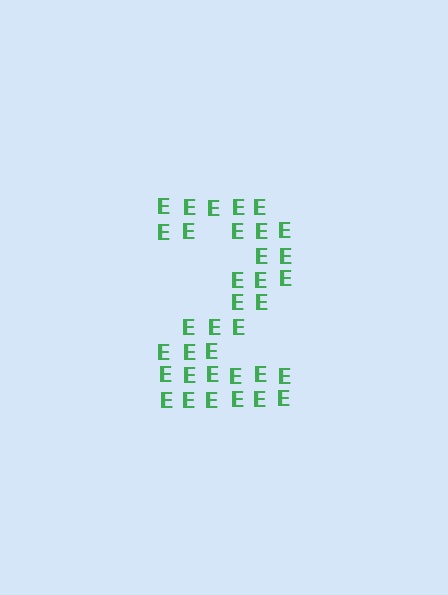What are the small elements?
The small elements are letter E's.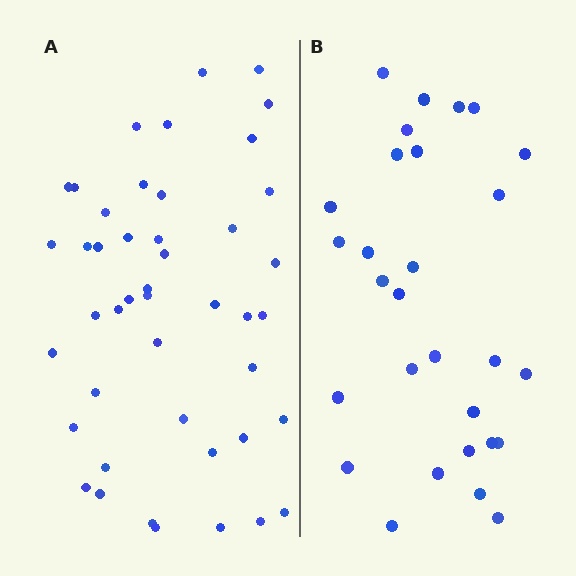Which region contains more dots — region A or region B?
Region A (the left region) has more dots.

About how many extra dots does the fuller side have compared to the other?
Region A has approximately 15 more dots than region B.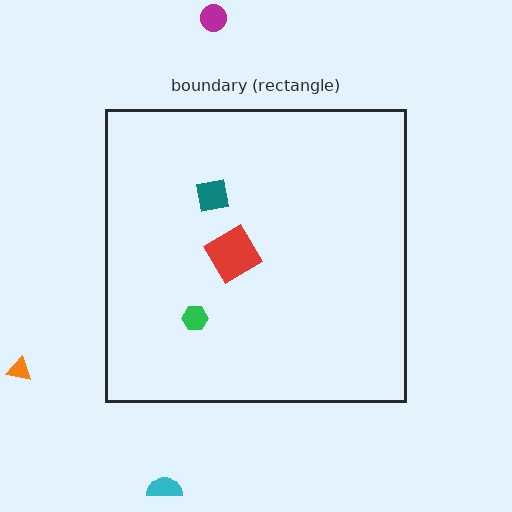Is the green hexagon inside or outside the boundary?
Inside.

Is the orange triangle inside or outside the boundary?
Outside.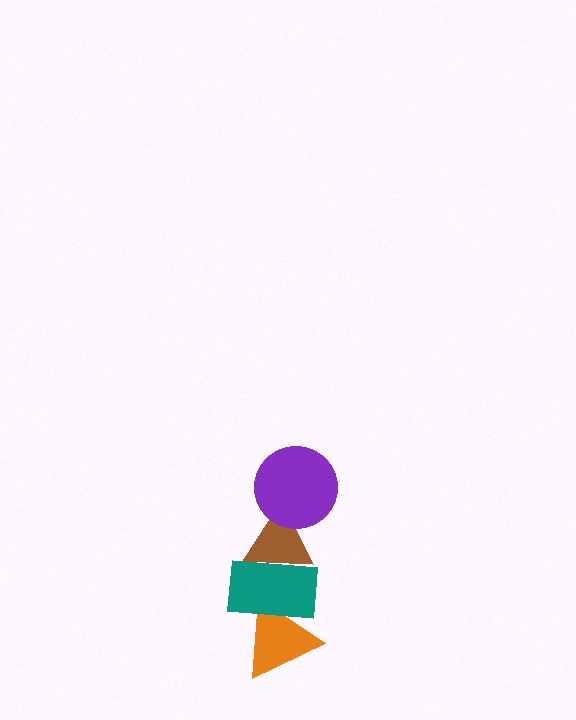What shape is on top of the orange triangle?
The teal rectangle is on top of the orange triangle.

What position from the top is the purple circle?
The purple circle is 1st from the top.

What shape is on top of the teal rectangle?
The brown triangle is on top of the teal rectangle.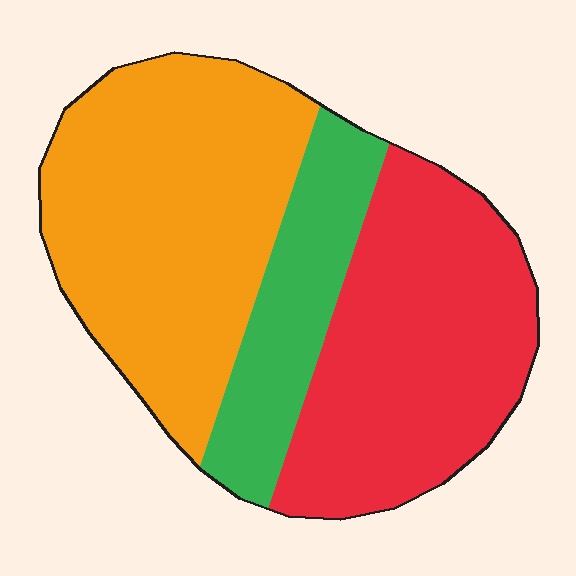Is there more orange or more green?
Orange.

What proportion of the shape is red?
Red covers 38% of the shape.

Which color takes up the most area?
Orange, at roughly 45%.